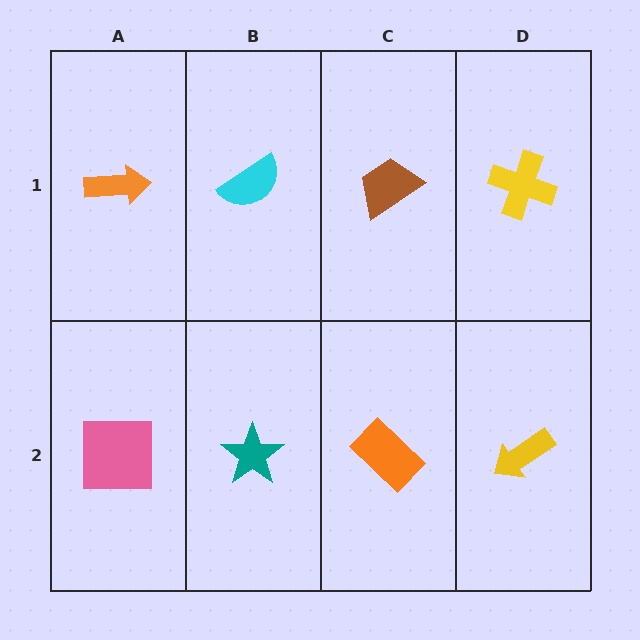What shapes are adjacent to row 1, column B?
A teal star (row 2, column B), an orange arrow (row 1, column A), a brown trapezoid (row 1, column C).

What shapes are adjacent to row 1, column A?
A pink square (row 2, column A), a cyan semicircle (row 1, column B).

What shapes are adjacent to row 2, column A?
An orange arrow (row 1, column A), a teal star (row 2, column B).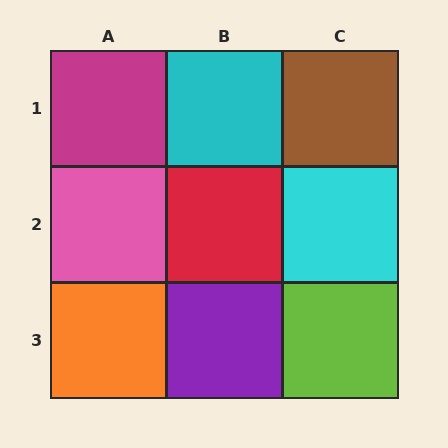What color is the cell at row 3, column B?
Purple.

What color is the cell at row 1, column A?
Magenta.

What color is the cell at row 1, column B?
Cyan.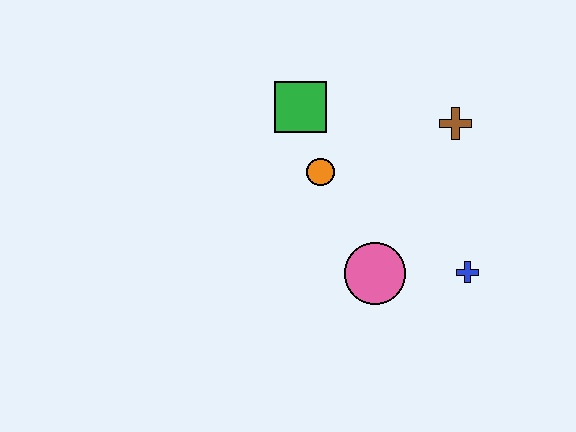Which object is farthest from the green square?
The blue cross is farthest from the green square.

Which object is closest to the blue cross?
The pink circle is closest to the blue cross.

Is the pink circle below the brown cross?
Yes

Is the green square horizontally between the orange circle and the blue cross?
No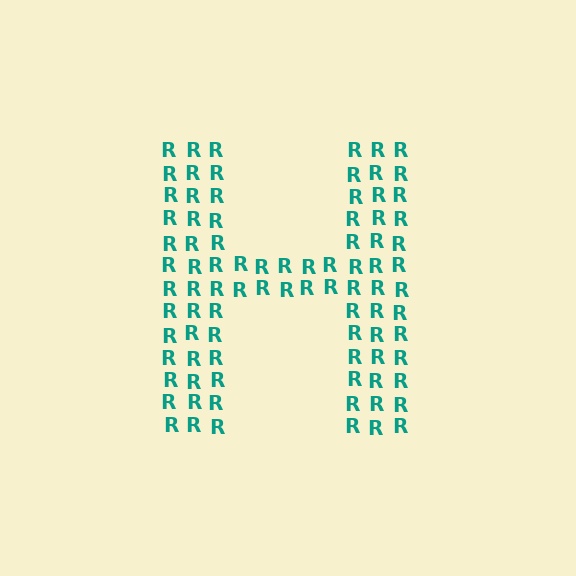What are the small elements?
The small elements are letter R's.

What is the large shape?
The large shape is the letter H.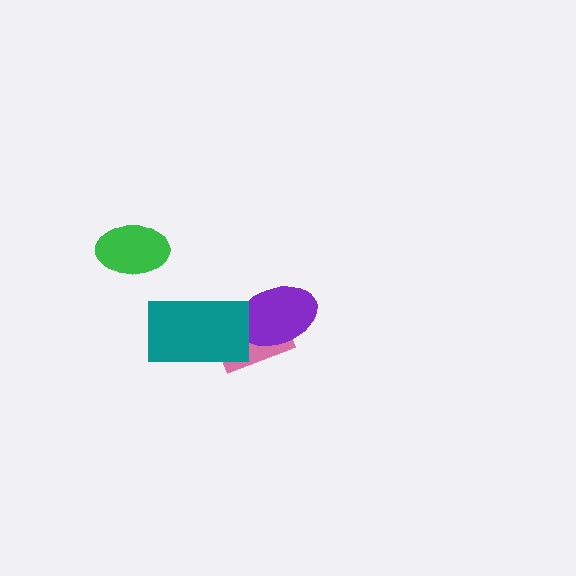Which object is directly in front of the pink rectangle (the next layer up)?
The purple ellipse is directly in front of the pink rectangle.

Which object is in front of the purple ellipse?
The teal rectangle is in front of the purple ellipse.